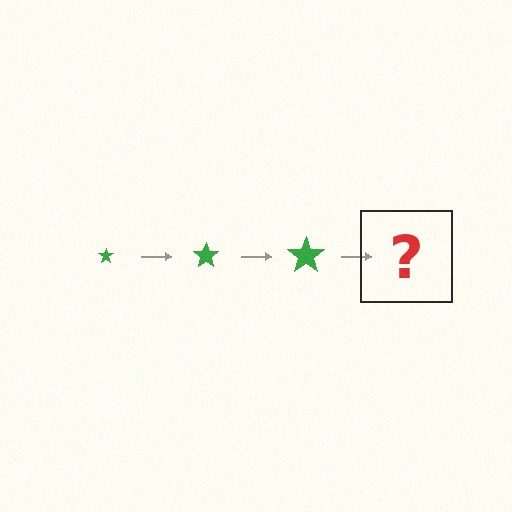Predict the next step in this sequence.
The next step is a green star, larger than the previous one.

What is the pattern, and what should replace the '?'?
The pattern is that the star gets progressively larger each step. The '?' should be a green star, larger than the previous one.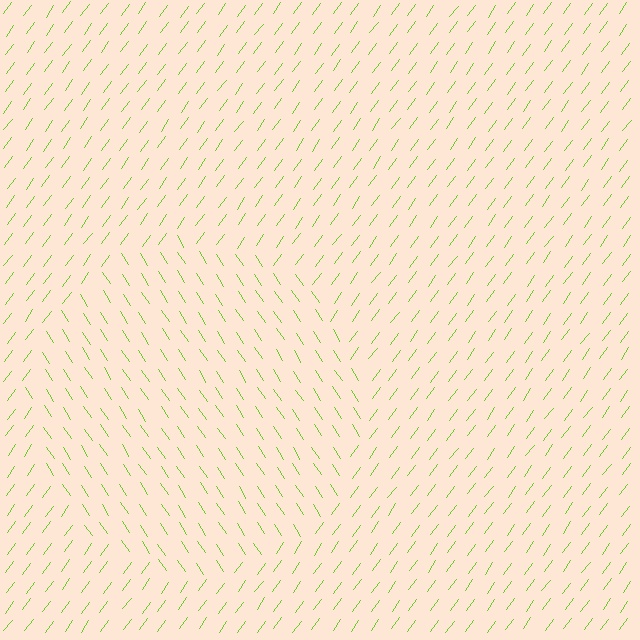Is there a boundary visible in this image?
Yes, there is a texture boundary formed by a change in line orientation.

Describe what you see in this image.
The image is filled with small lime line segments. A circle region in the image has lines oriented differently from the surrounding lines, creating a visible texture boundary.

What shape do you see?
I see a circle.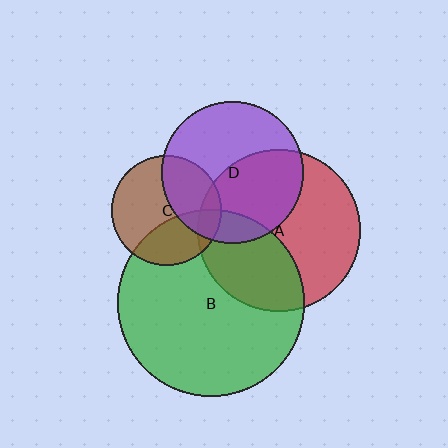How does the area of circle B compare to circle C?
Approximately 2.9 times.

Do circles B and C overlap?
Yes.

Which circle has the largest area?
Circle B (green).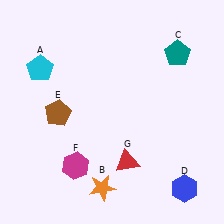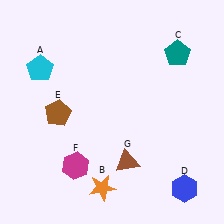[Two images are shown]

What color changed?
The triangle (G) changed from red in Image 1 to brown in Image 2.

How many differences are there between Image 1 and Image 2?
There is 1 difference between the two images.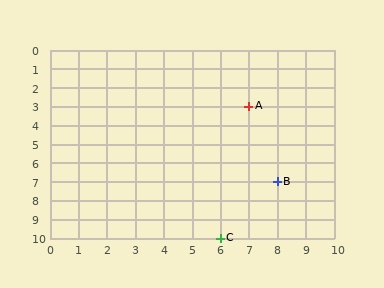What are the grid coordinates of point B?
Point B is at grid coordinates (8, 7).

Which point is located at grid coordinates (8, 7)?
Point B is at (8, 7).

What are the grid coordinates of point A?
Point A is at grid coordinates (7, 3).